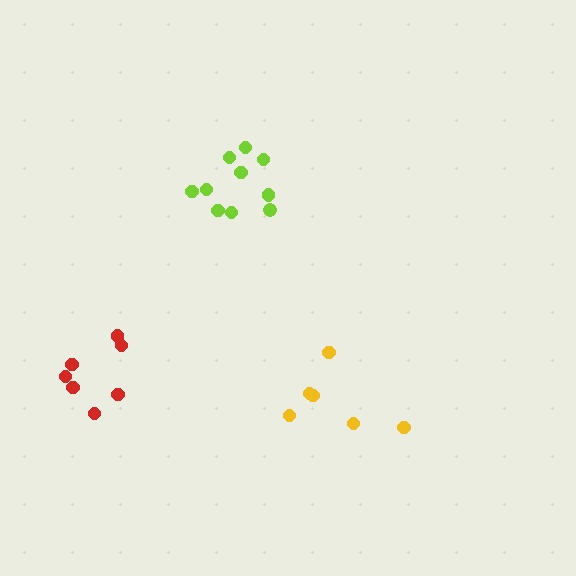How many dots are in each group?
Group 1: 10 dots, Group 2: 6 dots, Group 3: 7 dots (23 total).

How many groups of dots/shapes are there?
There are 3 groups.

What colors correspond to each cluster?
The clusters are colored: lime, yellow, red.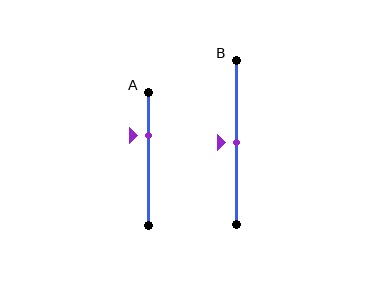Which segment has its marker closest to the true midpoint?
Segment B has its marker closest to the true midpoint.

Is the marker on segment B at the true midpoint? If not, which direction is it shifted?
Yes, the marker on segment B is at the true midpoint.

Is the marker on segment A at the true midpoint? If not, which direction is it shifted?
No, the marker on segment A is shifted upward by about 18% of the segment length.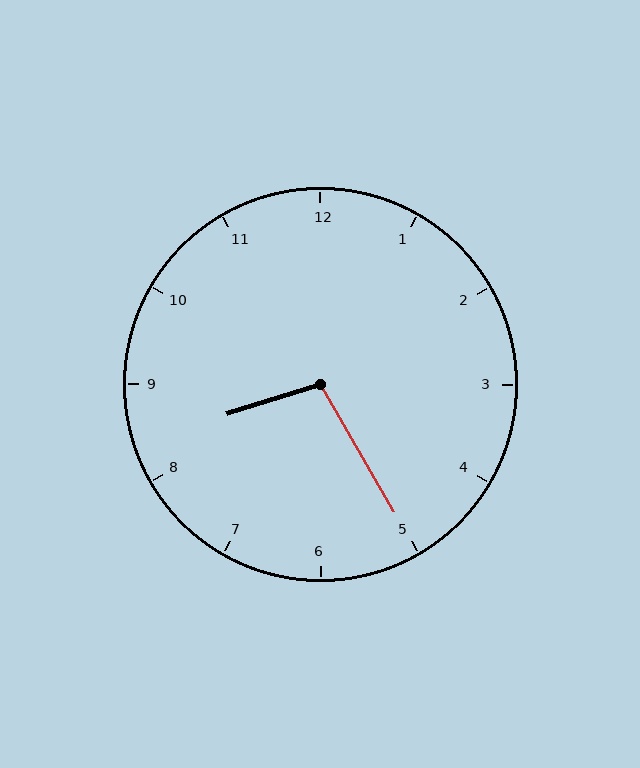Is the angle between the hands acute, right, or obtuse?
It is obtuse.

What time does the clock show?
8:25.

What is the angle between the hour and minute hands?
Approximately 102 degrees.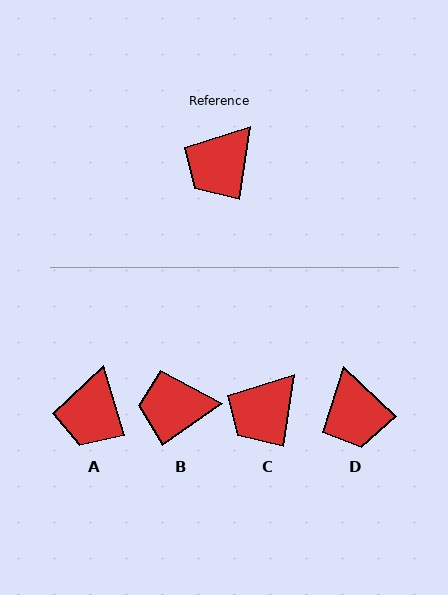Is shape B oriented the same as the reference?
No, it is off by about 46 degrees.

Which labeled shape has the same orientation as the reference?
C.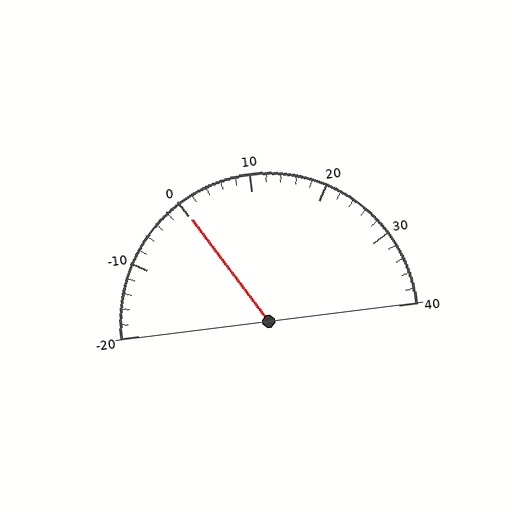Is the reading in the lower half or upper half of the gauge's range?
The reading is in the lower half of the range (-20 to 40).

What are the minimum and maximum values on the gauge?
The gauge ranges from -20 to 40.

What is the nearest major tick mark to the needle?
The nearest major tick mark is 0.